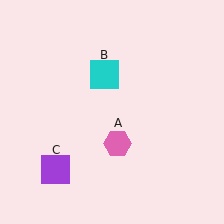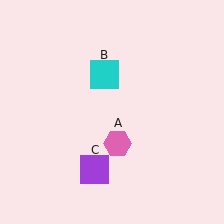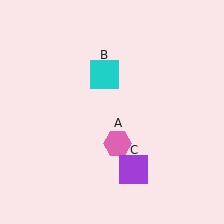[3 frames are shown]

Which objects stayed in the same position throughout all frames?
Pink hexagon (object A) and cyan square (object B) remained stationary.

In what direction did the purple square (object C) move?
The purple square (object C) moved right.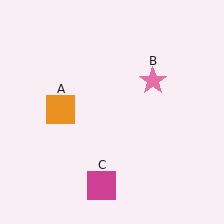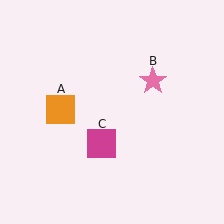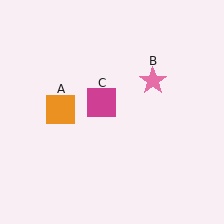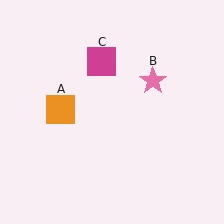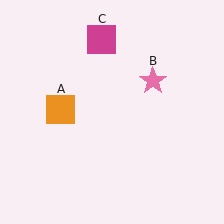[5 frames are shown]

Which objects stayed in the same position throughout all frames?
Orange square (object A) and pink star (object B) remained stationary.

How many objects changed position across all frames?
1 object changed position: magenta square (object C).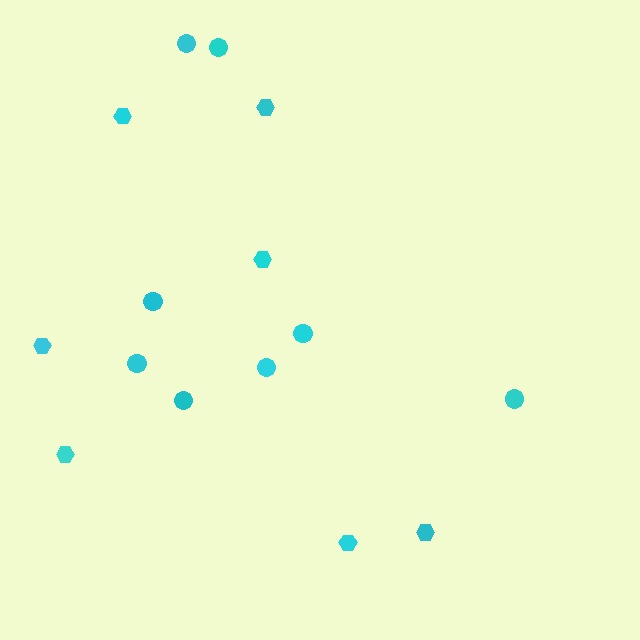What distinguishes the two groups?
There are 2 groups: one group of hexagons (7) and one group of circles (8).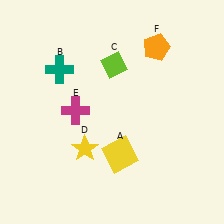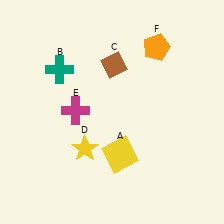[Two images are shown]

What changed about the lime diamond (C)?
In Image 1, C is lime. In Image 2, it changed to brown.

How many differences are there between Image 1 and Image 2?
There is 1 difference between the two images.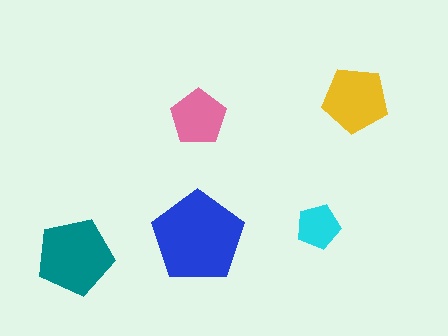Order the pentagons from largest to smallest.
the blue one, the teal one, the yellow one, the pink one, the cyan one.